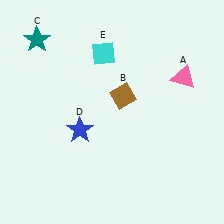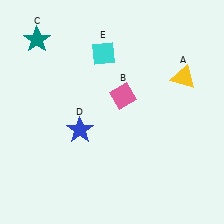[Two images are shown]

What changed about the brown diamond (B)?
In Image 1, B is brown. In Image 2, it changed to pink.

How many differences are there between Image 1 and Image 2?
There are 2 differences between the two images.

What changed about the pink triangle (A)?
In Image 1, A is pink. In Image 2, it changed to yellow.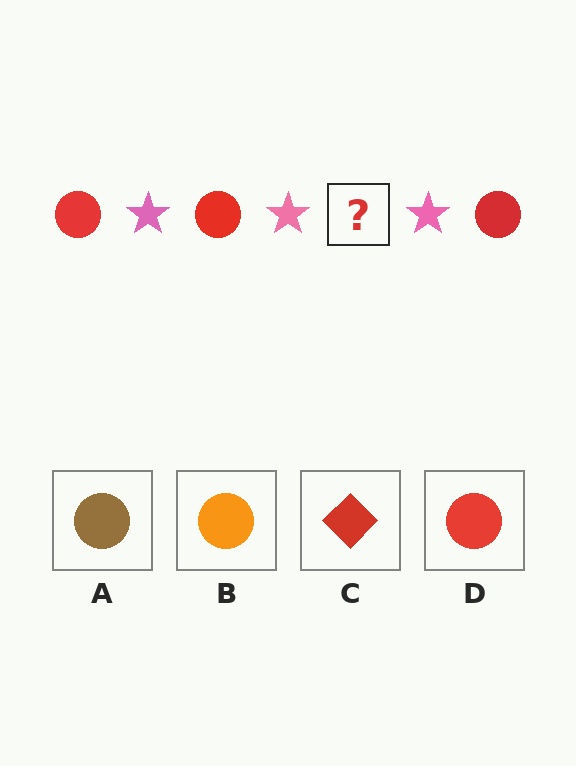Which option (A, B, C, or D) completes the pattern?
D.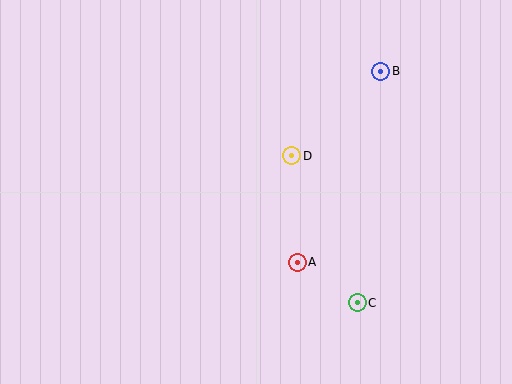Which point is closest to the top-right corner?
Point B is closest to the top-right corner.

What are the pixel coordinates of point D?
Point D is at (292, 156).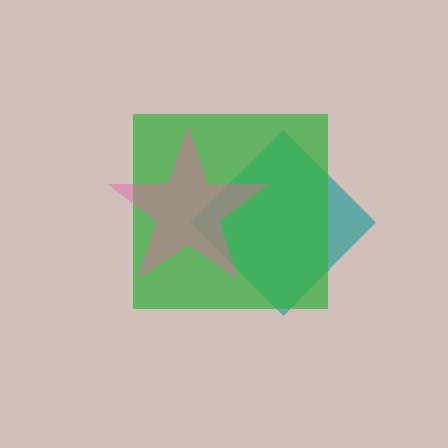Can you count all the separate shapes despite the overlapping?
Yes, there are 3 separate shapes.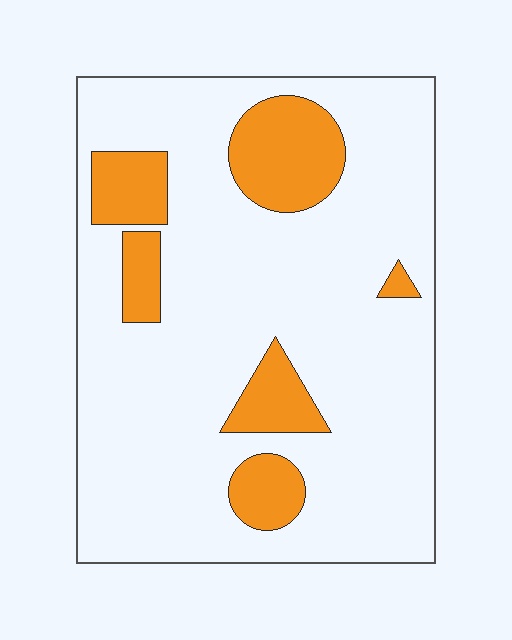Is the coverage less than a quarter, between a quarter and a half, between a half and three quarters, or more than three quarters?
Less than a quarter.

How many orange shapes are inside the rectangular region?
6.